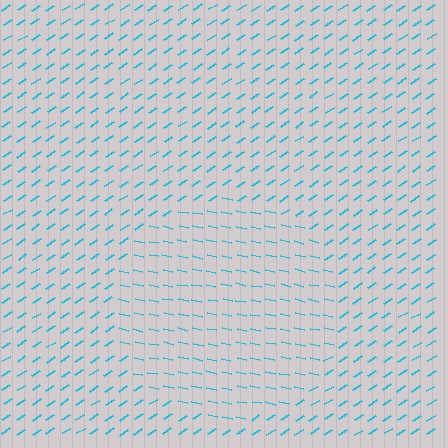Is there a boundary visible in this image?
Yes, there is a texture boundary formed by a change in line orientation.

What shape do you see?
I see a circle.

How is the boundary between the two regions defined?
The boundary is defined purely by a change in line orientation (approximately 45 degrees difference). All lines are the same color and thickness.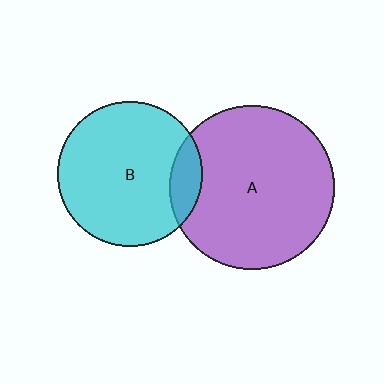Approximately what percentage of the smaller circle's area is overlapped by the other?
Approximately 10%.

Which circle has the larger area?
Circle A (purple).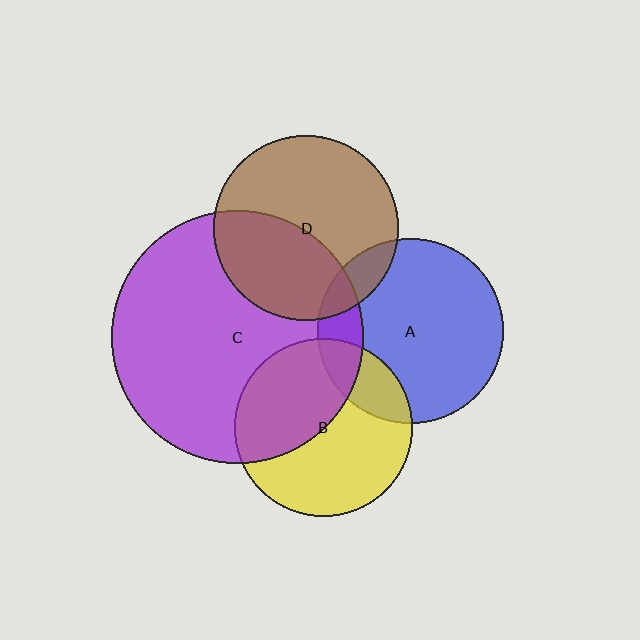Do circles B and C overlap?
Yes.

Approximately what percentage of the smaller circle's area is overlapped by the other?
Approximately 45%.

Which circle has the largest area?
Circle C (purple).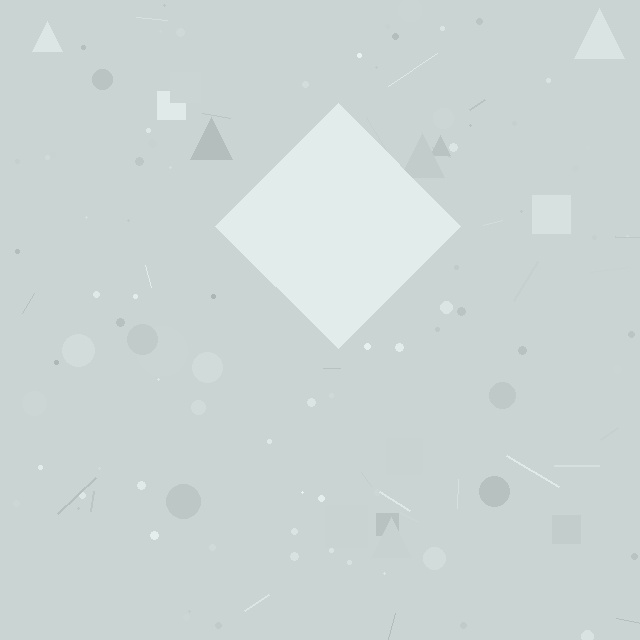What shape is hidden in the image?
A diamond is hidden in the image.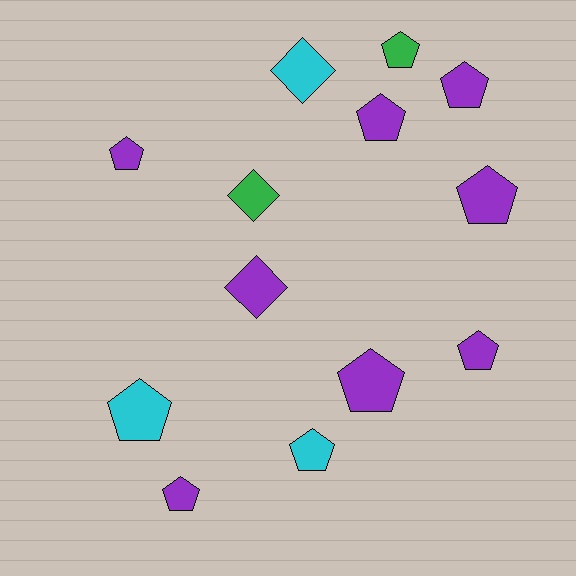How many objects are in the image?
There are 13 objects.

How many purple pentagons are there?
There are 7 purple pentagons.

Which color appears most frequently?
Purple, with 8 objects.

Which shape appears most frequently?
Pentagon, with 10 objects.